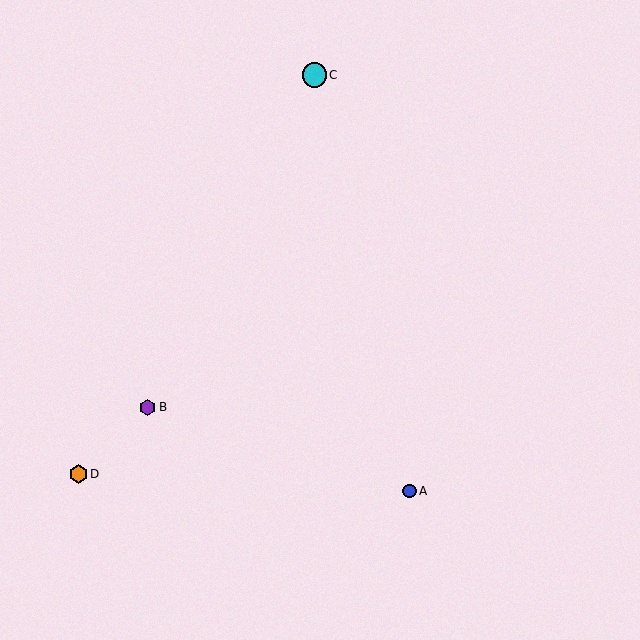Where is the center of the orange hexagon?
The center of the orange hexagon is at (78, 474).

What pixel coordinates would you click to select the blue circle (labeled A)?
Click at (409, 491) to select the blue circle A.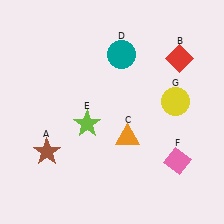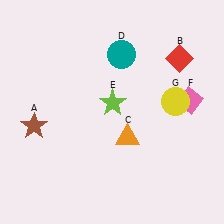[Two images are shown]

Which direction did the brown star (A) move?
The brown star (A) moved up.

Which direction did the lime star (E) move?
The lime star (E) moved right.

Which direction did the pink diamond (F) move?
The pink diamond (F) moved up.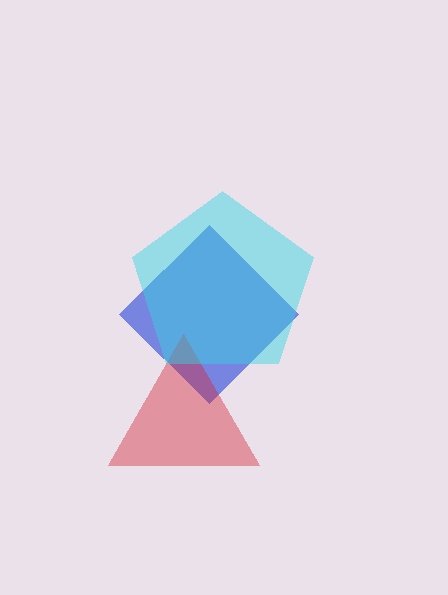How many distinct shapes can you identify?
There are 3 distinct shapes: a blue diamond, a red triangle, a cyan pentagon.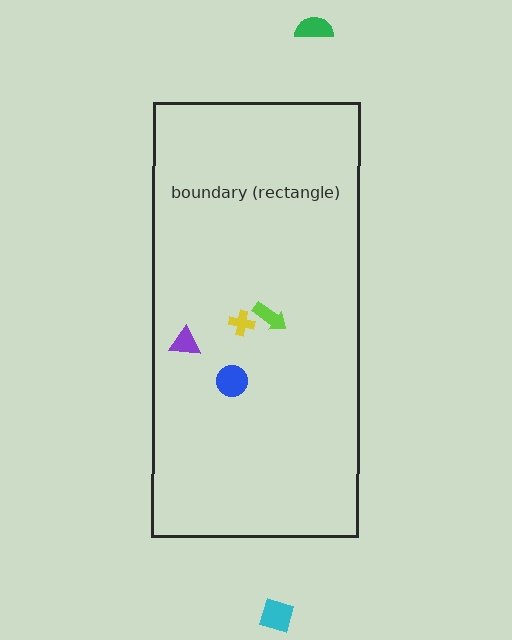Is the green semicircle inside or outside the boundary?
Outside.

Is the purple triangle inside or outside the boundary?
Inside.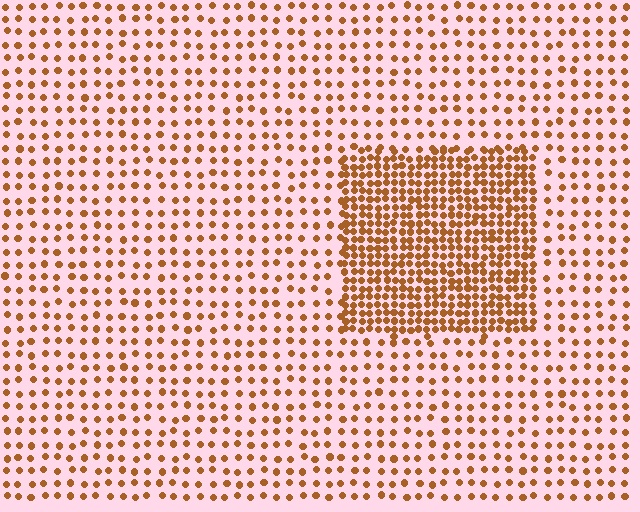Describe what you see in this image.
The image contains small brown elements arranged at two different densities. A rectangle-shaped region is visible where the elements are more densely packed than the surrounding area.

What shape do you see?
I see a rectangle.